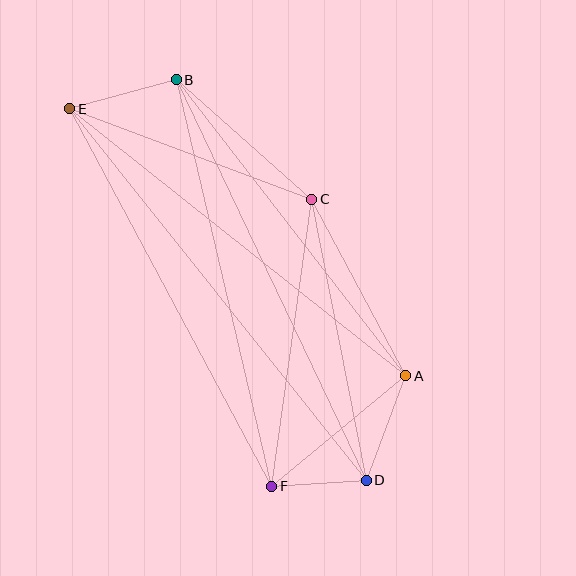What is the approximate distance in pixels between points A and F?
The distance between A and F is approximately 174 pixels.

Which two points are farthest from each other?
Points D and E are farthest from each other.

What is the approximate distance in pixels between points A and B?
The distance between A and B is approximately 375 pixels.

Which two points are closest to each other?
Points D and F are closest to each other.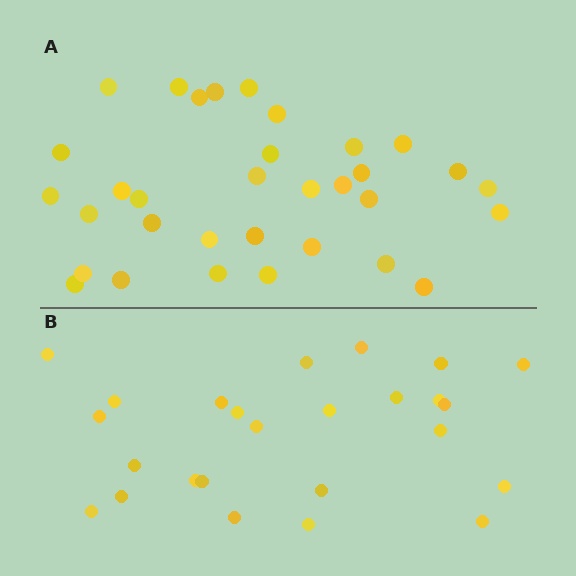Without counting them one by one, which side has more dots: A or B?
Region A (the top region) has more dots.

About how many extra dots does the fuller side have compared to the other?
Region A has roughly 8 or so more dots than region B.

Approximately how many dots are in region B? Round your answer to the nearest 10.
About 20 dots. (The exact count is 25, which rounds to 20.)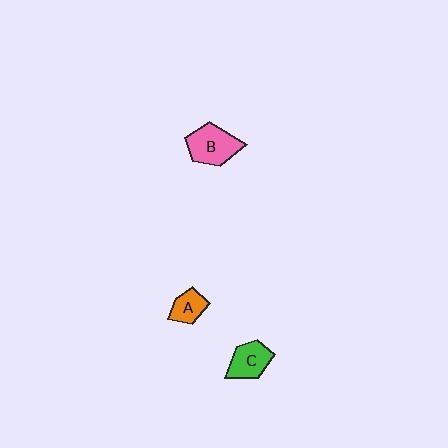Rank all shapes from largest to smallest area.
From largest to smallest: B (pink), C (green), A (orange).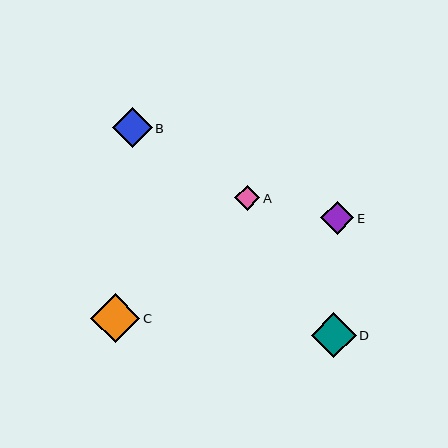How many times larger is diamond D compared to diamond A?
Diamond D is approximately 1.8 times the size of diamond A.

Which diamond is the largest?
Diamond C is the largest with a size of approximately 49 pixels.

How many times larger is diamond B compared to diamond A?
Diamond B is approximately 1.6 times the size of diamond A.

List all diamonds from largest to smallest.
From largest to smallest: C, D, B, E, A.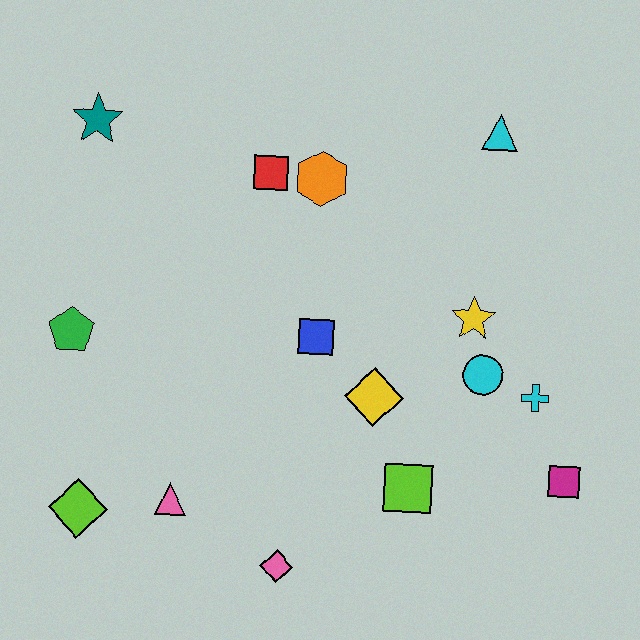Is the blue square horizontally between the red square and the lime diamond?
No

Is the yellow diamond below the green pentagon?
Yes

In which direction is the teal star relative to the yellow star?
The teal star is to the left of the yellow star.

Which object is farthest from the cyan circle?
The teal star is farthest from the cyan circle.